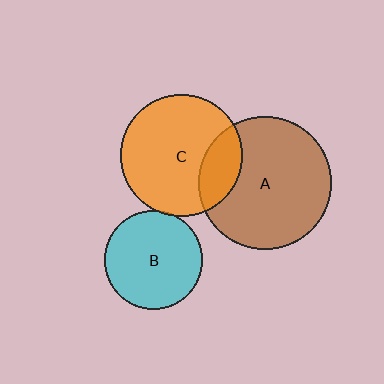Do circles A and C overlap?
Yes.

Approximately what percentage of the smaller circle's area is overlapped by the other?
Approximately 20%.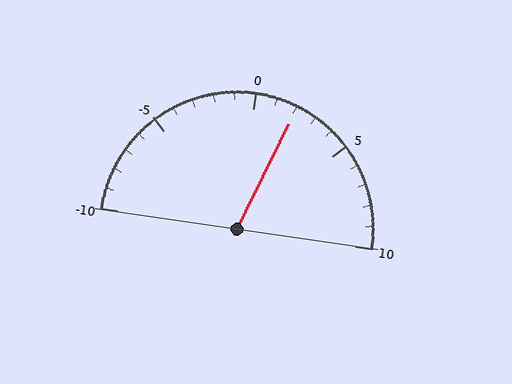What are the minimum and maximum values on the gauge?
The gauge ranges from -10 to 10.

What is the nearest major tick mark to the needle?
The nearest major tick mark is 0.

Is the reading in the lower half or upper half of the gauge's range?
The reading is in the upper half of the range (-10 to 10).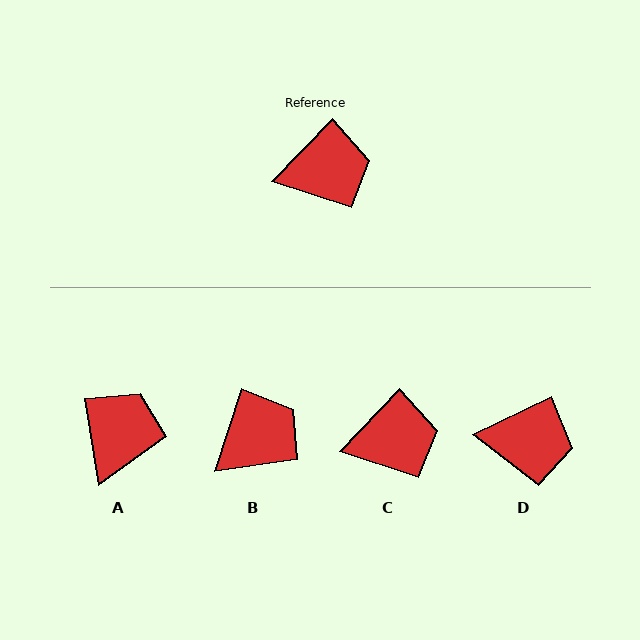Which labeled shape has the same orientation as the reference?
C.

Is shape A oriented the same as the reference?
No, it is off by about 53 degrees.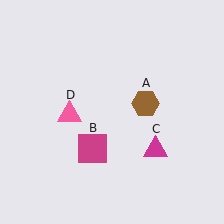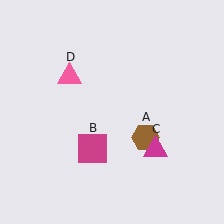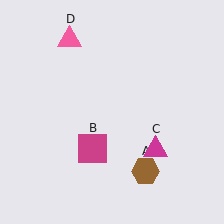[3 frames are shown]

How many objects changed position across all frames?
2 objects changed position: brown hexagon (object A), pink triangle (object D).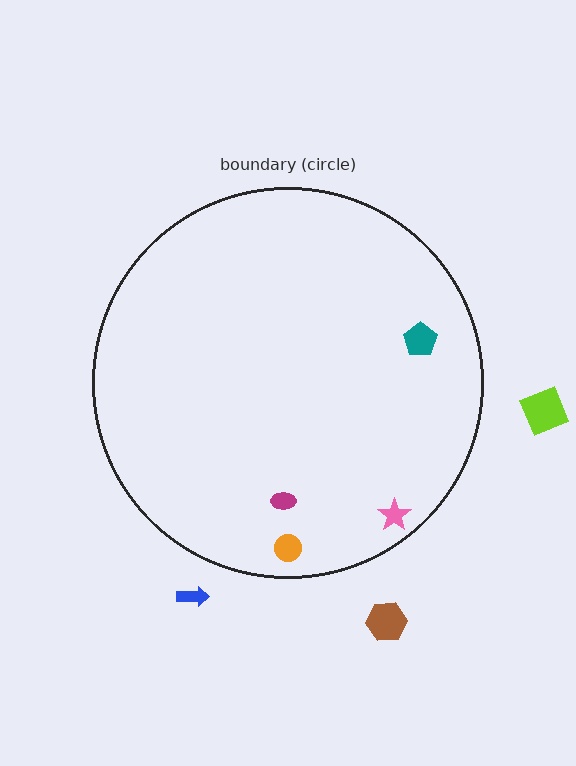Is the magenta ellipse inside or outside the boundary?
Inside.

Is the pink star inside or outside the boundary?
Inside.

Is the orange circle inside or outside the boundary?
Inside.